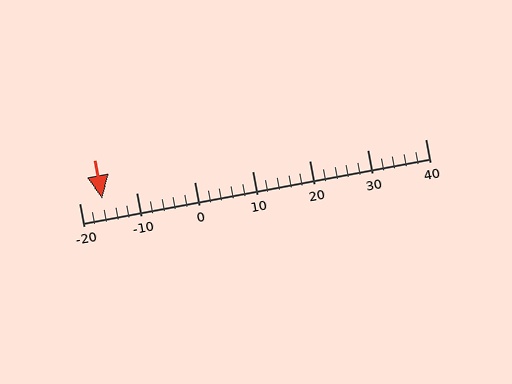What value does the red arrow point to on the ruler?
The red arrow points to approximately -16.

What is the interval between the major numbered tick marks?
The major tick marks are spaced 10 units apart.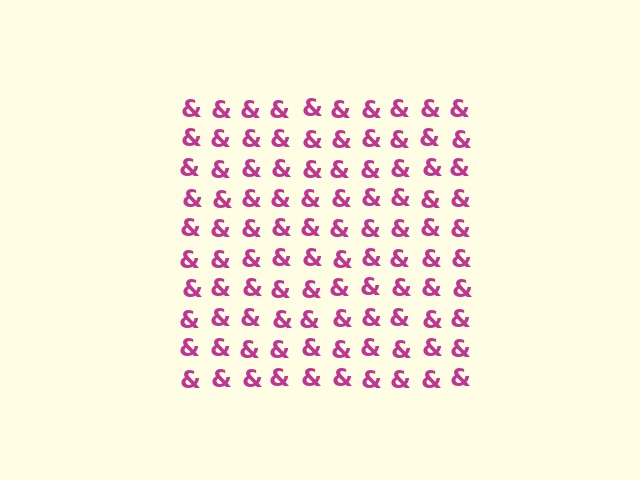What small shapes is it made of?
It is made of small ampersands.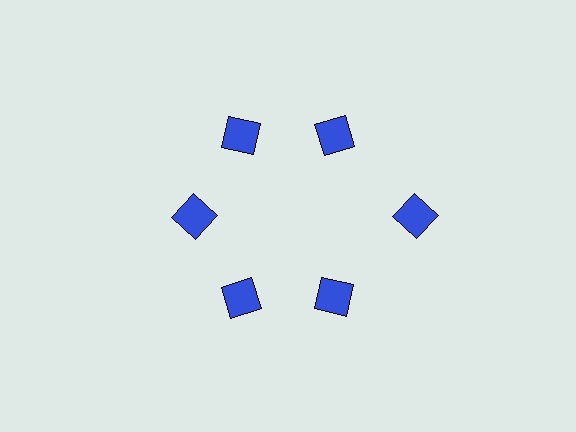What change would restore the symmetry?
The symmetry would be restored by moving it inward, back onto the ring so that all 6 diamonds sit at equal angles and equal distance from the center.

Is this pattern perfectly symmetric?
No. The 6 blue diamonds are arranged in a ring, but one element near the 3 o'clock position is pushed outward from the center, breaking the 6-fold rotational symmetry.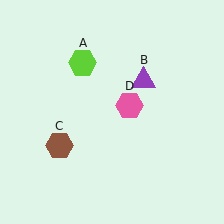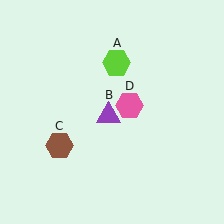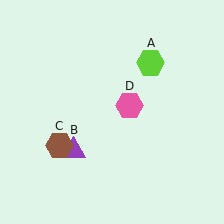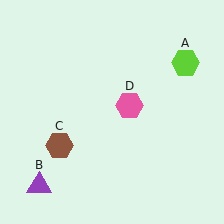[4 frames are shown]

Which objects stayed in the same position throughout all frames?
Brown hexagon (object C) and pink hexagon (object D) remained stationary.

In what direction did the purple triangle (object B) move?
The purple triangle (object B) moved down and to the left.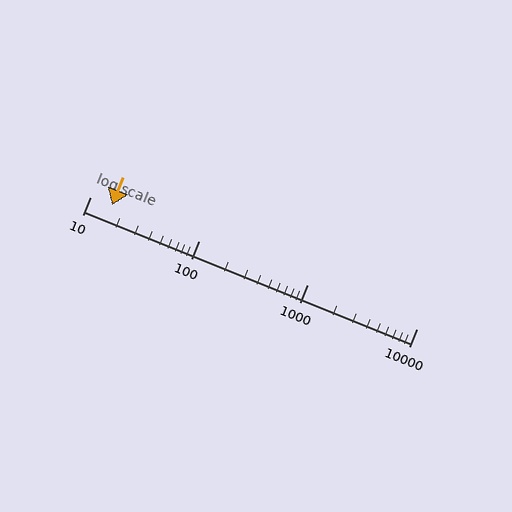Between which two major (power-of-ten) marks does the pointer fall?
The pointer is between 10 and 100.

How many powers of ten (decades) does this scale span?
The scale spans 3 decades, from 10 to 10000.